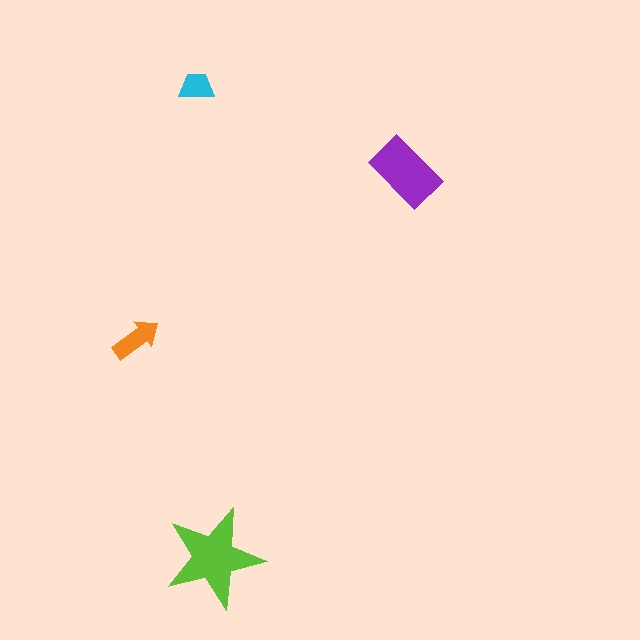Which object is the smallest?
The cyan trapezoid.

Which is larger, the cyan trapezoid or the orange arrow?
The orange arrow.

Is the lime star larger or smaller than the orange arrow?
Larger.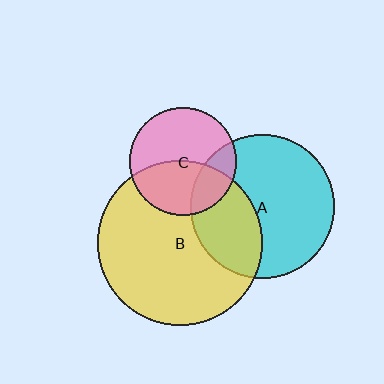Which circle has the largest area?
Circle B (yellow).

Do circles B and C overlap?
Yes.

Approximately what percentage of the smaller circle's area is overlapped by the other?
Approximately 45%.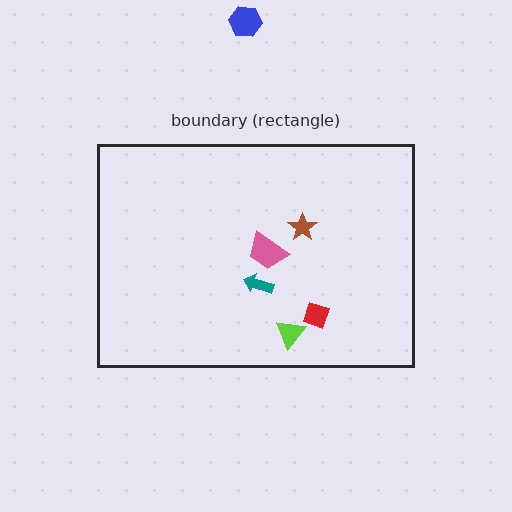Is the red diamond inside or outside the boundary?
Inside.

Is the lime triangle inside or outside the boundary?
Inside.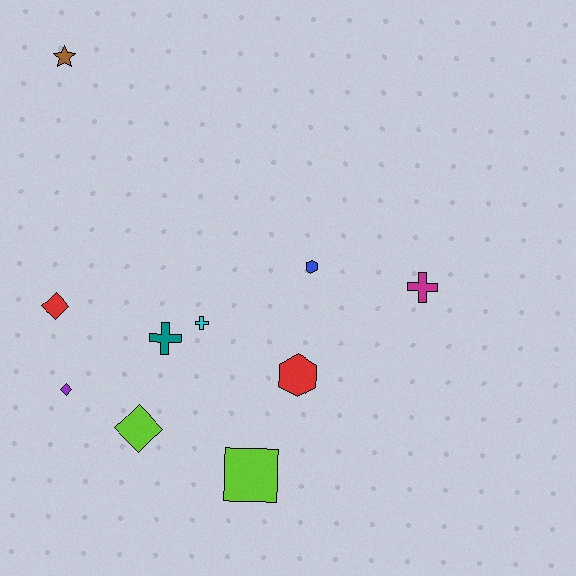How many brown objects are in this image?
There is 1 brown object.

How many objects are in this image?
There are 10 objects.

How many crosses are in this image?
There are 3 crosses.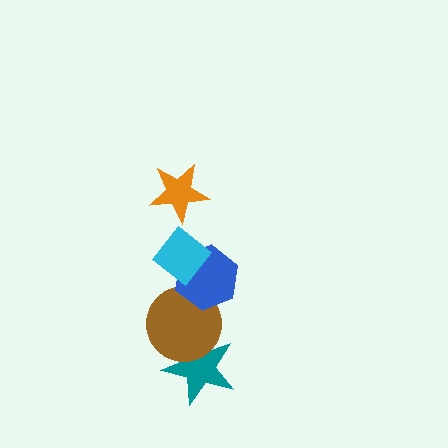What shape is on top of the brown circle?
The blue hexagon is on top of the brown circle.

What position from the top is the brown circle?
The brown circle is 4th from the top.